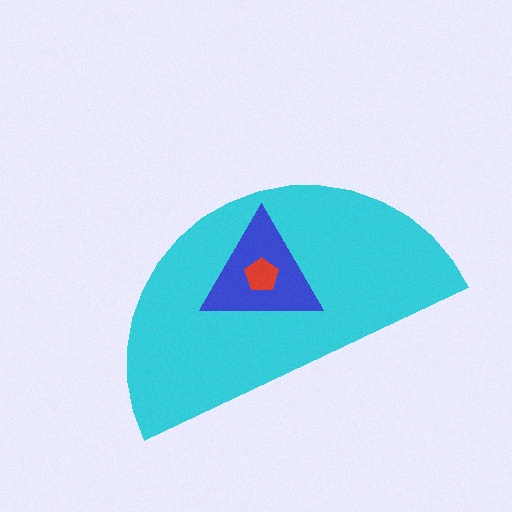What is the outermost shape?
The cyan semicircle.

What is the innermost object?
The red pentagon.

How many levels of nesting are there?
3.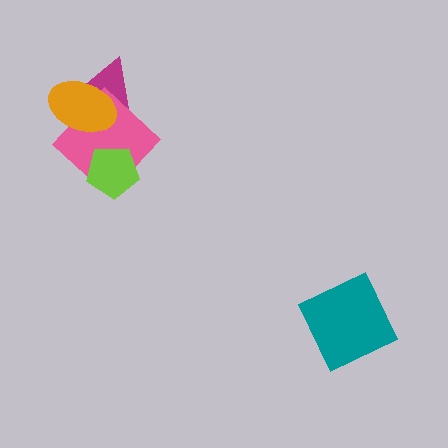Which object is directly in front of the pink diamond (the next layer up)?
The lime pentagon is directly in front of the pink diamond.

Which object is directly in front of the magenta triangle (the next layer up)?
The pink diamond is directly in front of the magenta triangle.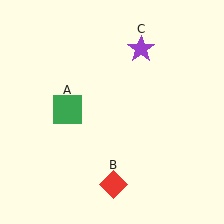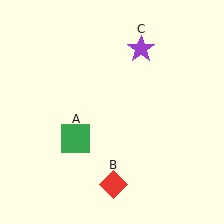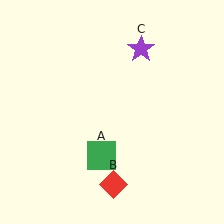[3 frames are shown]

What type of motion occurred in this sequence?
The green square (object A) rotated counterclockwise around the center of the scene.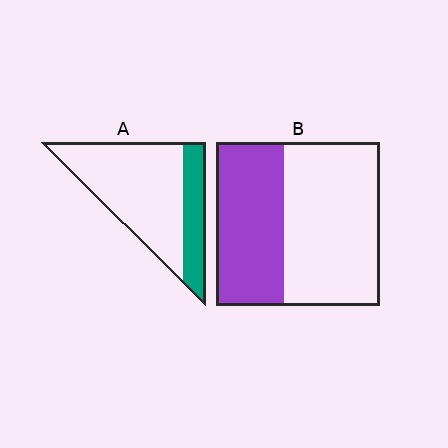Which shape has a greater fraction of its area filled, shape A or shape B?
Shape B.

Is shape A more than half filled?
No.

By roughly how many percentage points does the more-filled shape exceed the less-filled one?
By roughly 15 percentage points (B over A).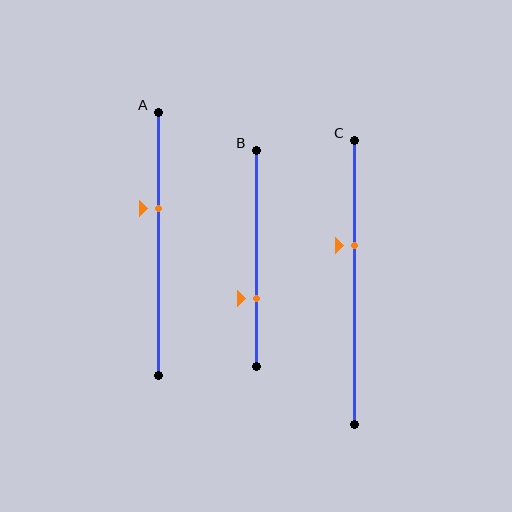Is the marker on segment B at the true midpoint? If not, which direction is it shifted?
No, the marker on segment B is shifted downward by about 19% of the segment length.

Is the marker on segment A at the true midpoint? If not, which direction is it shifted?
No, the marker on segment A is shifted upward by about 13% of the segment length.